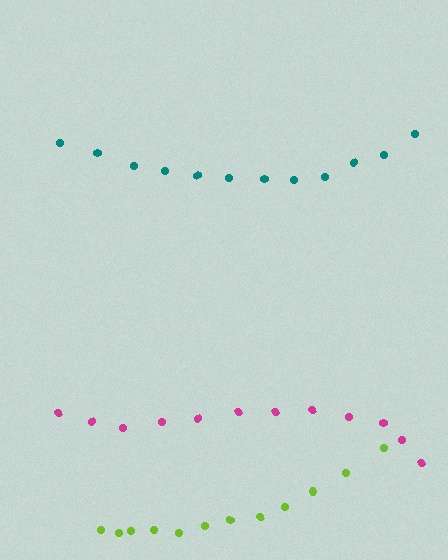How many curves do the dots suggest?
There are 3 distinct paths.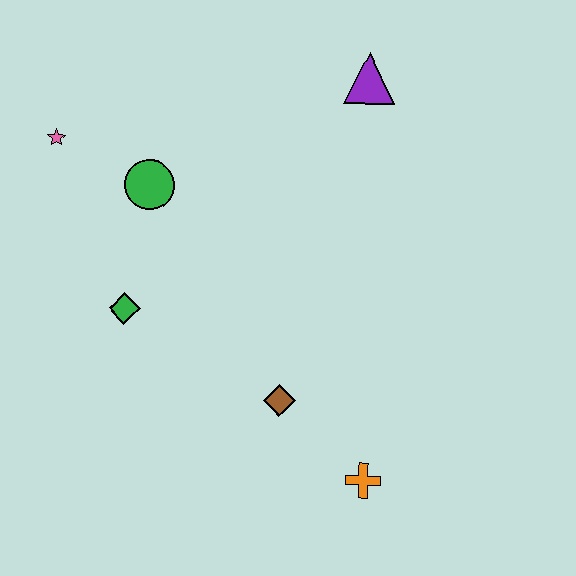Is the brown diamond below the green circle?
Yes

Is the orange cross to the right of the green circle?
Yes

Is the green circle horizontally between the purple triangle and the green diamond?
Yes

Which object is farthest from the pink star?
The orange cross is farthest from the pink star.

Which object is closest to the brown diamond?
The orange cross is closest to the brown diamond.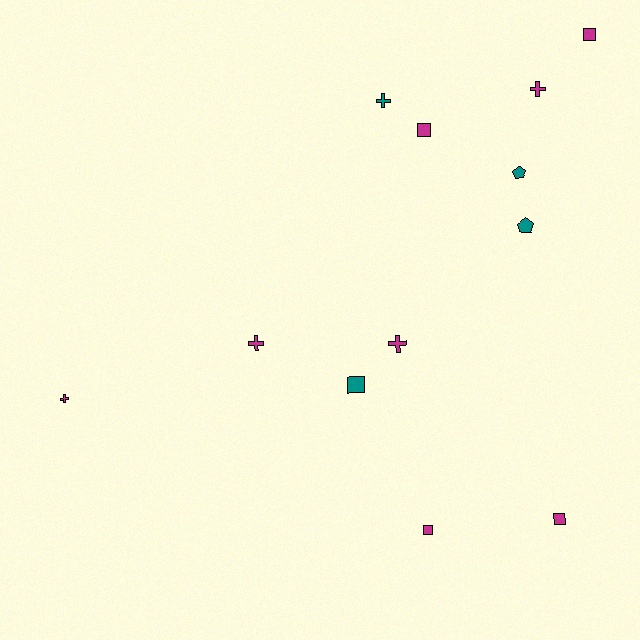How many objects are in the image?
There are 12 objects.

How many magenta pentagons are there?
There are no magenta pentagons.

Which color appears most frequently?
Magenta, with 8 objects.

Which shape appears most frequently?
Cross, with 5 objects.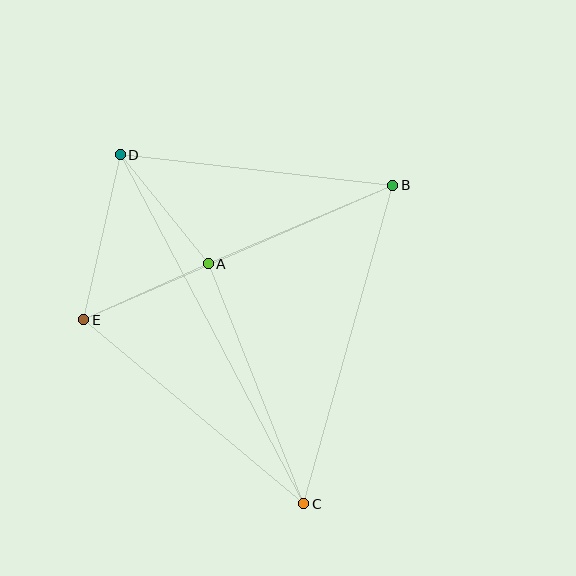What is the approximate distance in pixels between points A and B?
The distance between A and B is approximately 200 pixels.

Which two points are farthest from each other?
Points C and D are farthest from each other.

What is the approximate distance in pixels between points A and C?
The distance between A and C is approximately 258 pixels.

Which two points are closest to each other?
Points A and E are closest to each other.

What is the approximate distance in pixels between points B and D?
The distance between B and D is approximately 274 pixels.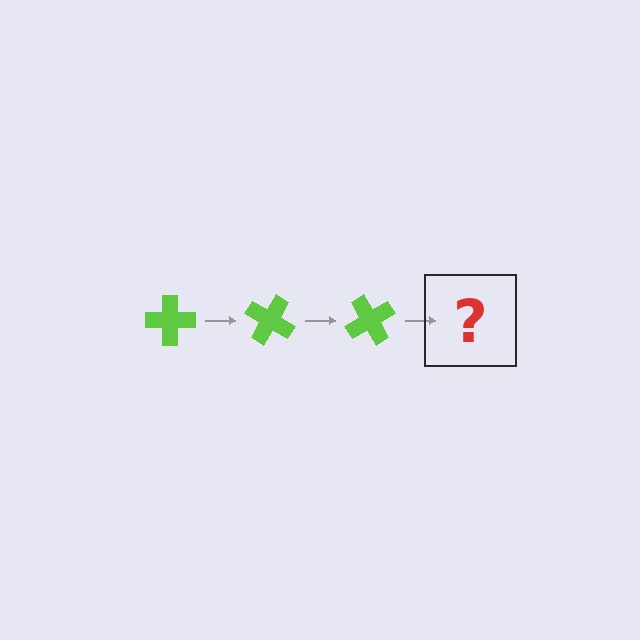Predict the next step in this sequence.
The next step is a lime cross rotated 90 degrees.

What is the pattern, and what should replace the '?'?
The pattern is that the cross rotates 30 degrees each step. The '?' should be a lime cross rotated 90 degrees.